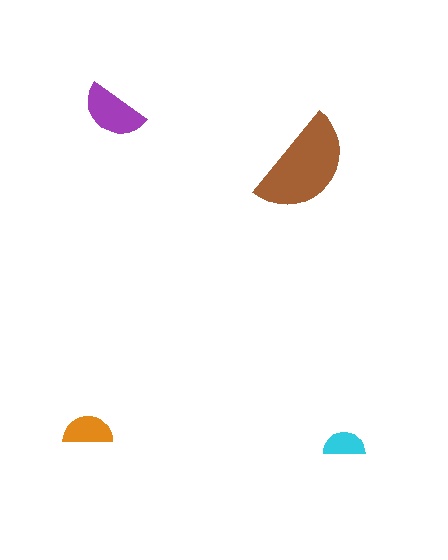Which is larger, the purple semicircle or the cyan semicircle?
The purple one.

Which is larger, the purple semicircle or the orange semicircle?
The purple one.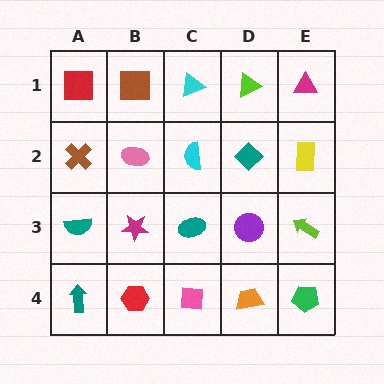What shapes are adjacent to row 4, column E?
A lime arrow (row 3, column E), an orange trapezoid (row 4, column D).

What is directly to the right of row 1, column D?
A magenta triangle.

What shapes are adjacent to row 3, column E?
A yellow rectangle (row 2, column E), a green pentagon (row 4, column E), a purple circle (row 3, column D).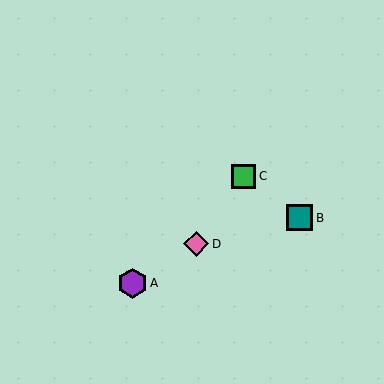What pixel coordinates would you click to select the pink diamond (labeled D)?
Click at (196, 244) to select the pink diamond D.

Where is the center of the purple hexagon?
The center of the purple hexagon is at (133, 283).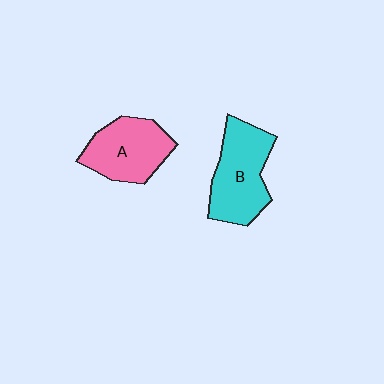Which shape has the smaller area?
Shape A (pink).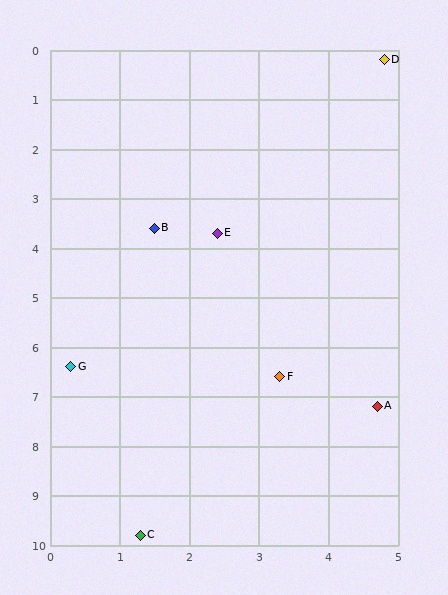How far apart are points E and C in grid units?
Points E and C are about 6.2 grid units apart.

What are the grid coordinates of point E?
Point E is at approximately (2.4, 3.7).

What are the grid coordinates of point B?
Point B is at approximately (1.5, 3.6).